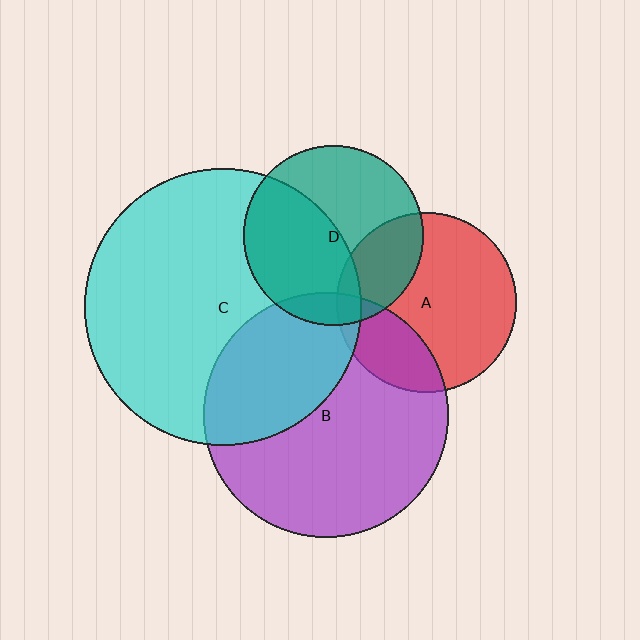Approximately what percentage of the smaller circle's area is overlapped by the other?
Approximately 25%.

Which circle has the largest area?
Circle C (cyan).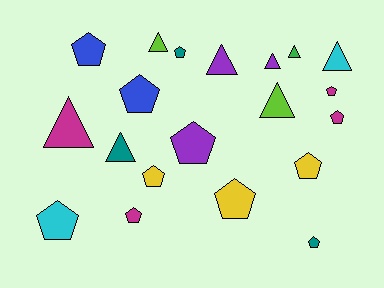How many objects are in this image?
There are 20 objects.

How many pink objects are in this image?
There are no pink objects.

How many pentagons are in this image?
There are 12 pentagons.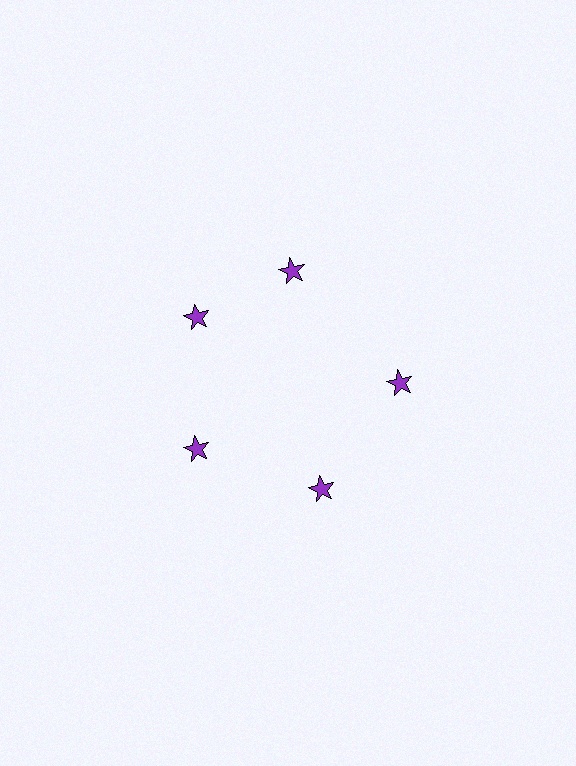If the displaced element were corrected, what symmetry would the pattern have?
It would have 5-fold rotational symmetry — the pattern would map onto itself every 72 degrees.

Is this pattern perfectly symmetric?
No. The 5 purple stars are arranged in a ring, but one element near the 1 o'clock position is rotated out of alignment along the ring, breaking the 5-fold rotational symmetry.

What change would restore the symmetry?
The symmetry would be restored by rotating it back into even spacing with its neighbors so that all 5 stars sit at equal angles and equal distance from the center.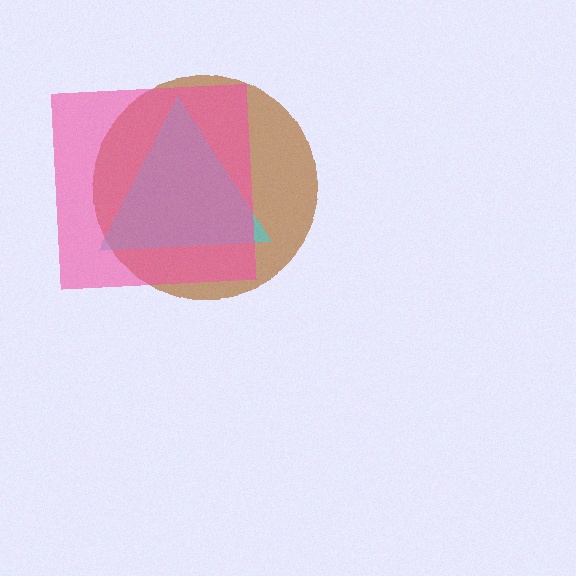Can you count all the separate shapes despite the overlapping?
Yes, there are 3 separate shapes.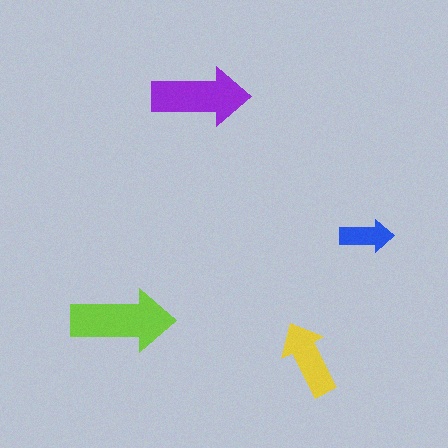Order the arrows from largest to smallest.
the lime one, the purple one, the yellow one, the blue one.